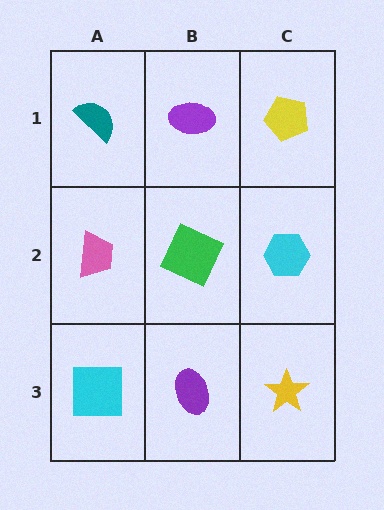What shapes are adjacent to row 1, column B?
A green square (row 2, column B), a teal semicircle (row 1, column A), a yellow pentagon (row 1, column C).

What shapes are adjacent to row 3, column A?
A pink trapezoid (row 2, column A), a purple ellipse (row 3, column B).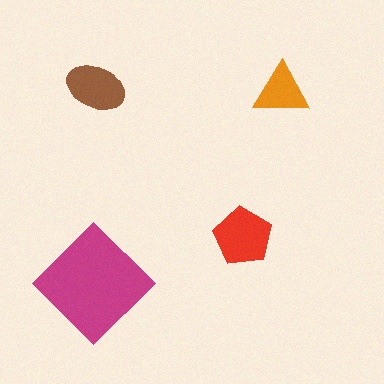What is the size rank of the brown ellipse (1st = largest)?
3rd.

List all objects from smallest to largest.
The orange triangle, the brown ellipse, the red pentagon, the magenta diamond.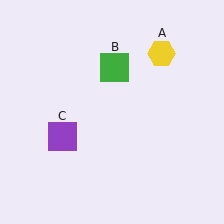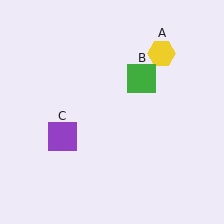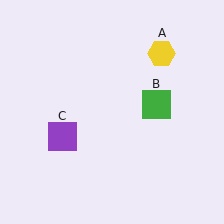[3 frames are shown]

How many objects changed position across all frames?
1 object changed position: green square (object B).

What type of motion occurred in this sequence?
The green square (object B) rotated clockwise around the center of the scene.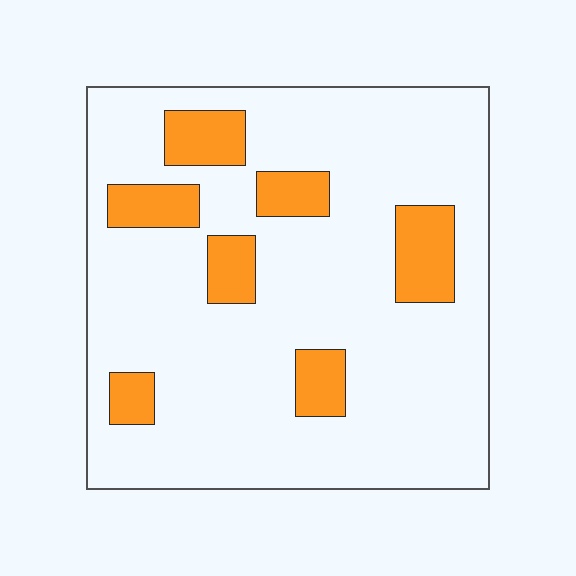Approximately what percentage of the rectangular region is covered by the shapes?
Approximately 15%.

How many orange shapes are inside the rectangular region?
7.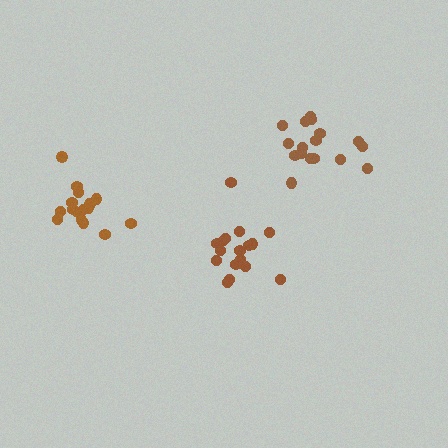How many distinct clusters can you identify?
There are 3 distinct clusters.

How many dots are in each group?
Group 1: 17 dots, Group 2: 17 dots, Group 3: 18 dots (52 total).